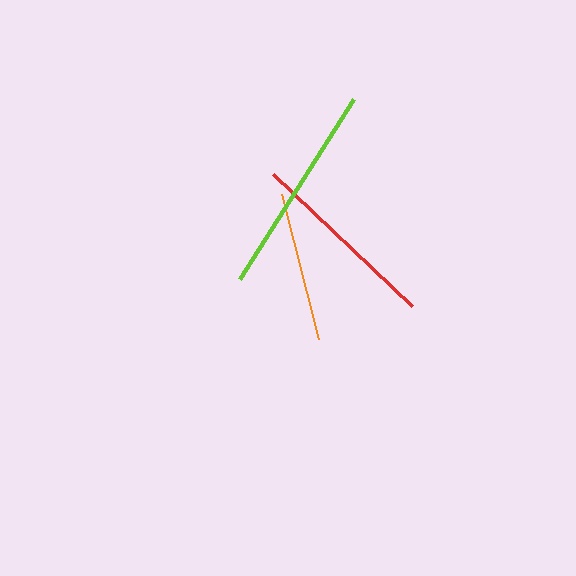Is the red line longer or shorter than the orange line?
The red line is longer than the orange line.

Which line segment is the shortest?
The orange line is the shortest at approximately 150 pixels.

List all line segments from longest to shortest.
From longest to shortest: lime, red, orange.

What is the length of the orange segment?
The orange segment is approximately 150 pixels long.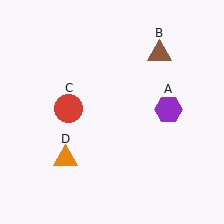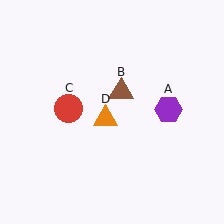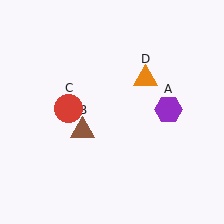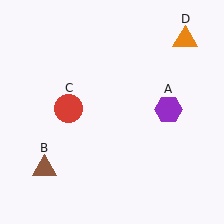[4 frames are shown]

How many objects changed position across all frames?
2 objects changed position: brown triangle (object B), orange triangle (object D).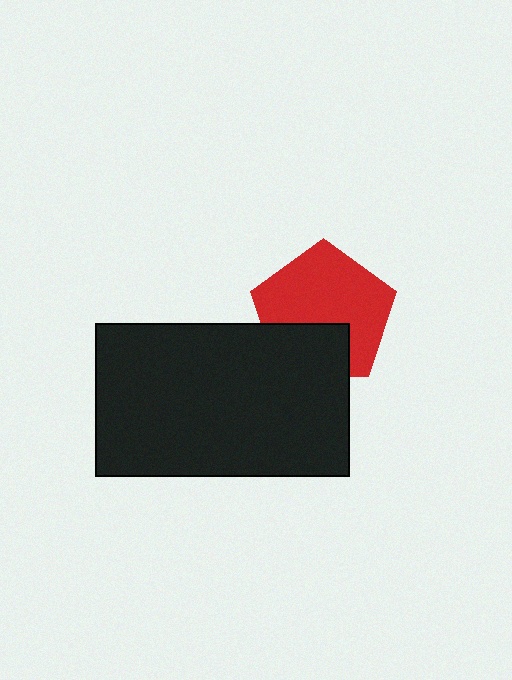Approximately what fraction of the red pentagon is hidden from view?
Roughly 31% of the red pentagon is hidden behind the black rectangle.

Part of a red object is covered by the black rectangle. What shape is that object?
It is a pentagon.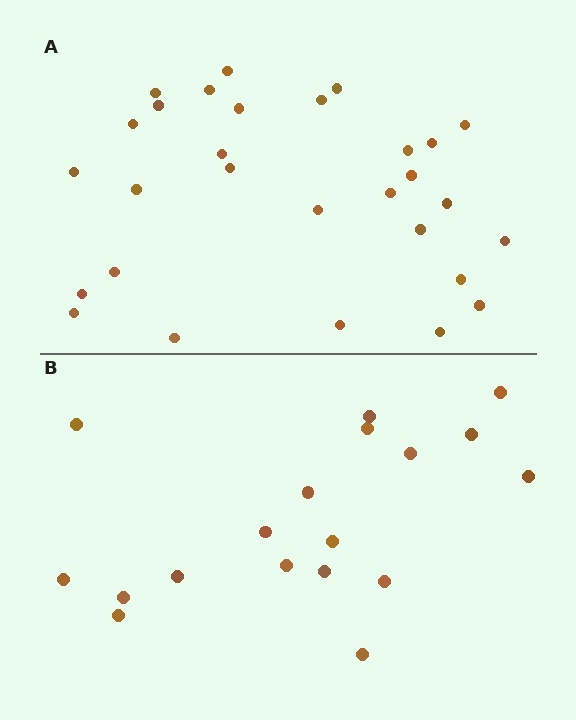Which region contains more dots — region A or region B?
Region A (the top region) has more dots.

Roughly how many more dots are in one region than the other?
Region A has roughly 12 or so more dots than region B.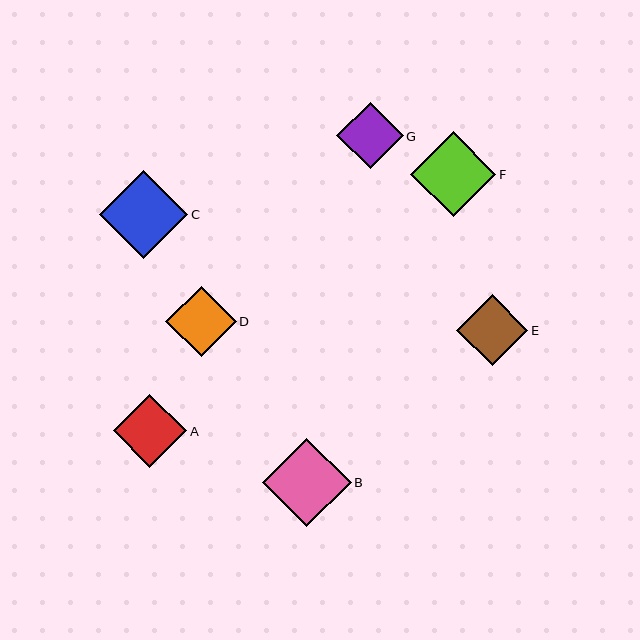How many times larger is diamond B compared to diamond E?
Diamond B is approximately 1.3 times the size of diamond E.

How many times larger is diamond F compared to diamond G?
Diamond F is approximately 1.3 times the size of diamond G.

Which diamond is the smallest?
Diamond G is the smallest with a size of approximately 66 pixels.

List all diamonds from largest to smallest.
From largest to smallest: B, C, F, A, E, D, G.